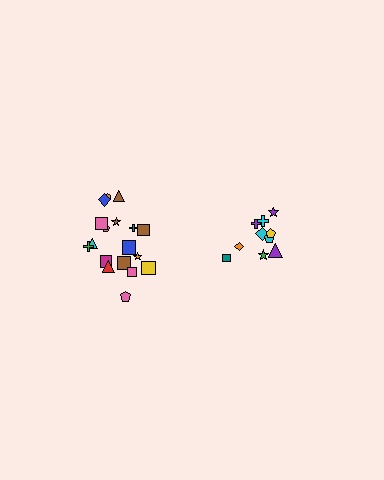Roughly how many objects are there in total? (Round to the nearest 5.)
Roughly 30 objects in total.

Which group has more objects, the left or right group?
The left group.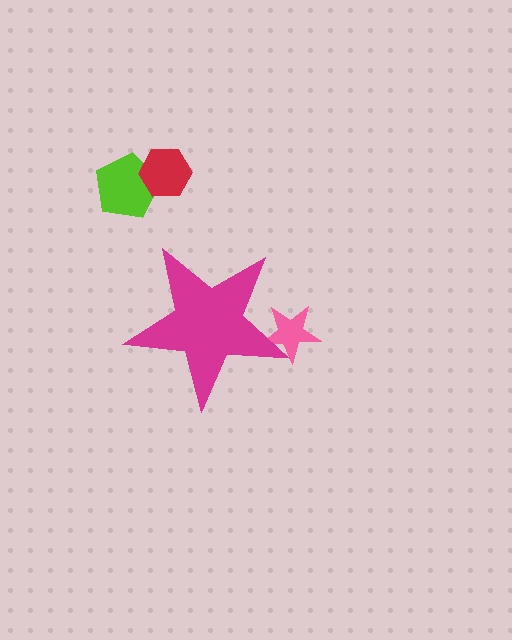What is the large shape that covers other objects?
A magenta star.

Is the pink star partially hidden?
Yes, the pink star is partially hidden behind the magenta star.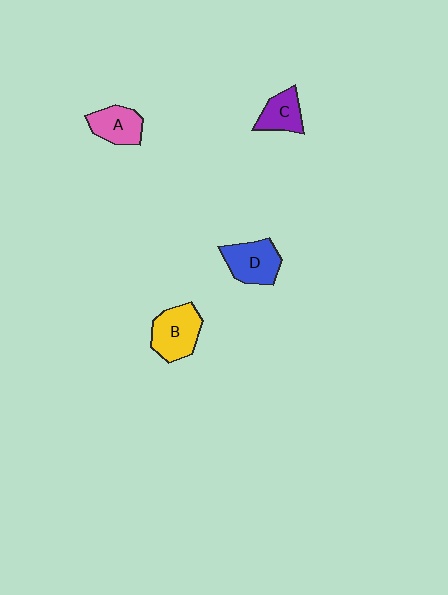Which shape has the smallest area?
Shape C (purple).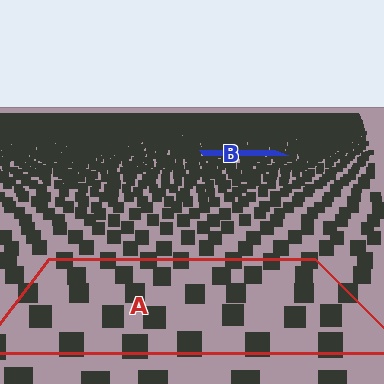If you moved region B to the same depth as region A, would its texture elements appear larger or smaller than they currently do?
They would appear larger. At a closer depth, the same texture elements are projected at a bigger on-screen size.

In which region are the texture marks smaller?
The texture marks are smaller in region B, because it is farther away.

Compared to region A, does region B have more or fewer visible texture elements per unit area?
Region B has more texture elements per unit area — they are packed more densely because it is farther away.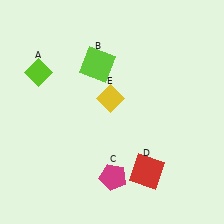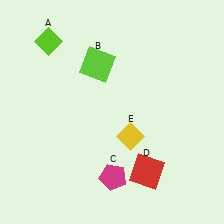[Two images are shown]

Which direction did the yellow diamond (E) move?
The yellow diamond (E) moved down.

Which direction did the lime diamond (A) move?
The lime diamond (A) moved up.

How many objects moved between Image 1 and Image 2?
2 objects moved between the two images.